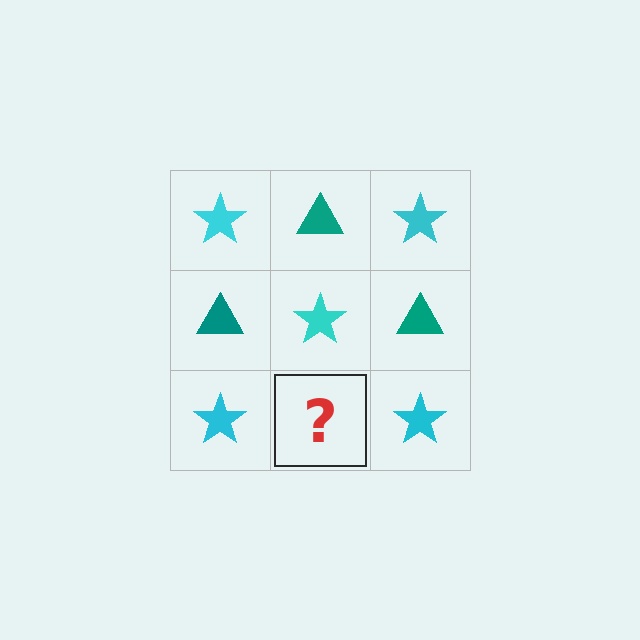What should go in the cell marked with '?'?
The missing cell should contain a teal triangle.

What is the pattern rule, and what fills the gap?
The rule is that it alternates cyan star and teal triangle in a checkerboard pattern. The gap should be filled with a teal triangle.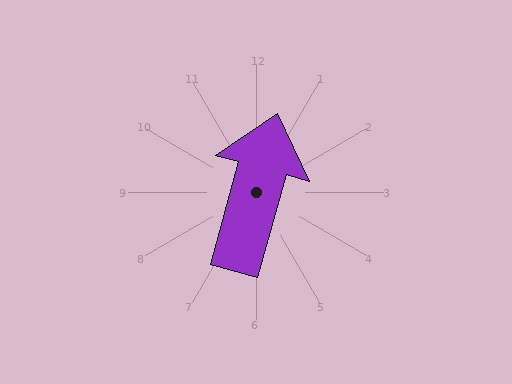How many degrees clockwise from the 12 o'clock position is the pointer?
Approximately 15 degrees.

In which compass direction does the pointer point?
North.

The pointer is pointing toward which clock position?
Roughly 1 o'clock.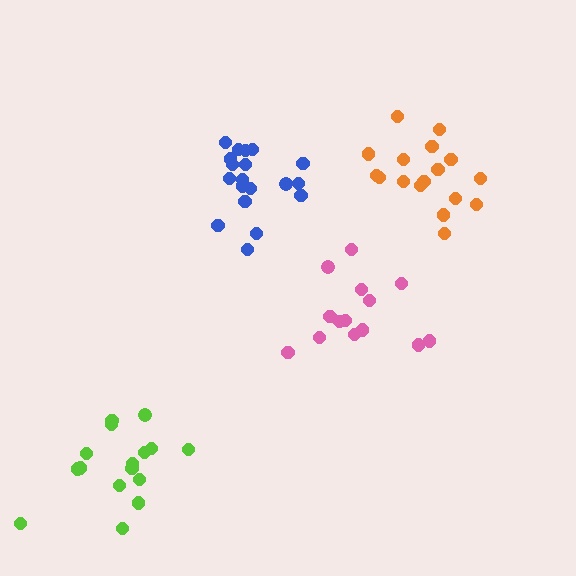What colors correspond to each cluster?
The clusters are colored: orange, pink, blue, lime.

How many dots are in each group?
Group 1: 17 dots, Group 2: 14 dots, Group 3: 19 dots, Group 4: 17 dots (67 total).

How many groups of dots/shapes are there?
There are 4 groups.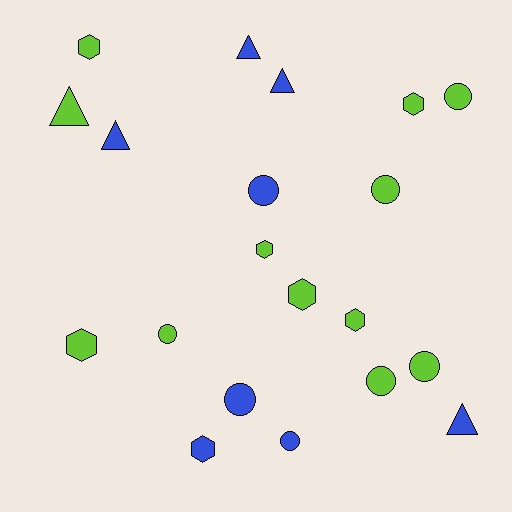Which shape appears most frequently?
Circle, with 8 objects.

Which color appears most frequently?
Lime, with 12 objects.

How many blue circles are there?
There are 3 blue circles.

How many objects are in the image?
There are 20 objects.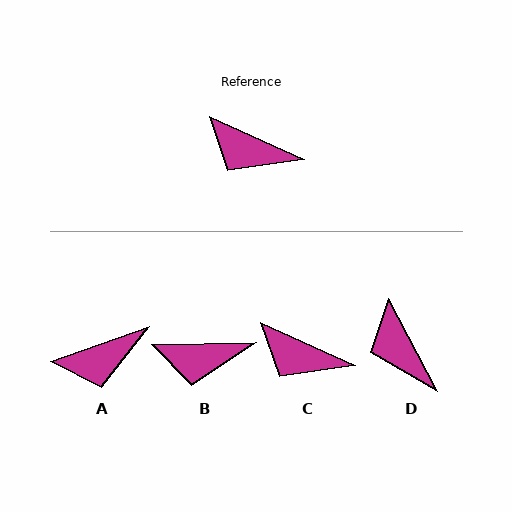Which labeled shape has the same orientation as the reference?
C.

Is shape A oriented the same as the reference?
No, it is off by about 44 degrees.